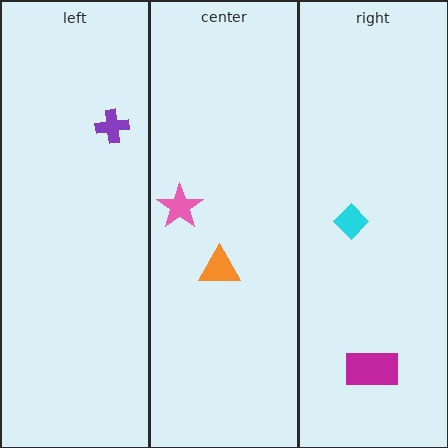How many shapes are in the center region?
2.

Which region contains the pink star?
The center region.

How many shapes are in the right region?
2.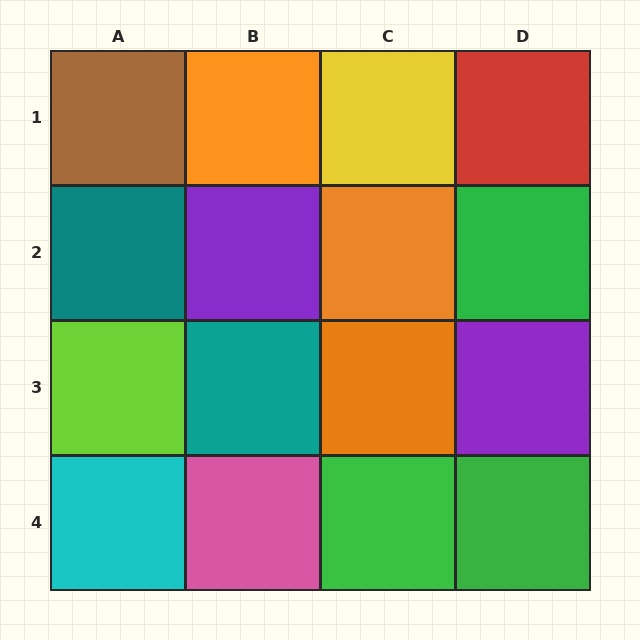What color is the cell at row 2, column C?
Orange.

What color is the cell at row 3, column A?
Lime.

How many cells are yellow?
1 cell is yellow.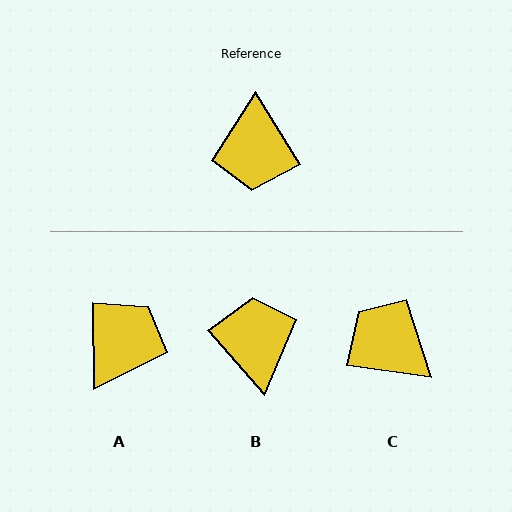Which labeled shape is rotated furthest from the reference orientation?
B, about 170 degrees away.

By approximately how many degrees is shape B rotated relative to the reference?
Approximately 170 degrees clockwise.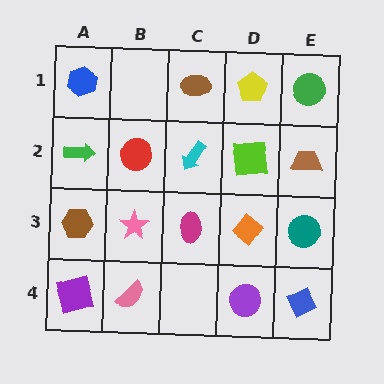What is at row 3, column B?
A pink star.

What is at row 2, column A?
A green arrow.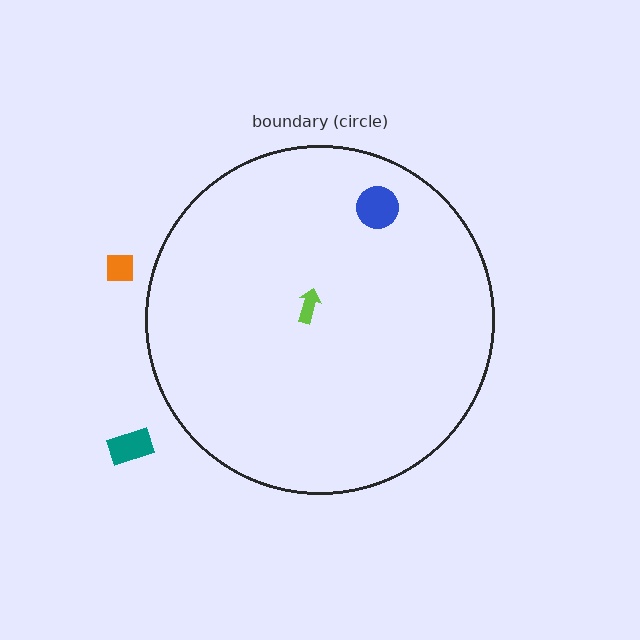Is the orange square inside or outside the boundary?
Outside.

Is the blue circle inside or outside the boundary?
Inside.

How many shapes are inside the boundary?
2 inside, 2 outside.